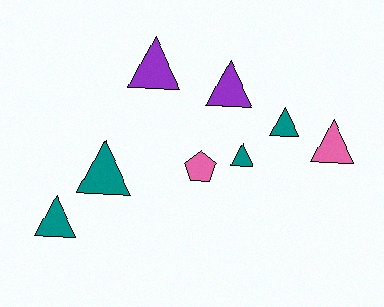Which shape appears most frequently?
Triangle, with 7 objects.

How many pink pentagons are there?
There is 1 pink pentagon.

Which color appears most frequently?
Teal, with 4 objects.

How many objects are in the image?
There are 8 objects.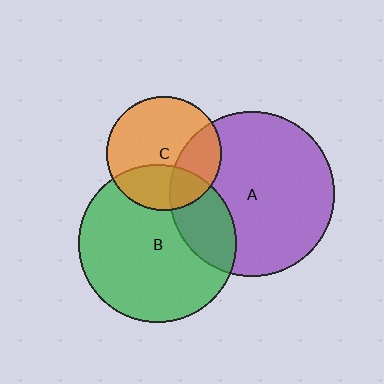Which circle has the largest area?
Circle A (purple).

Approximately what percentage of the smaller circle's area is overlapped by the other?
Approximately 30%.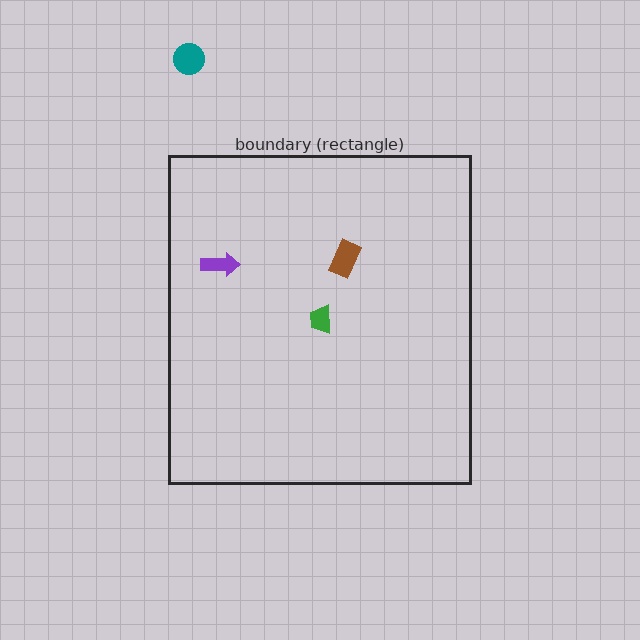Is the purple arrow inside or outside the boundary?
Inside.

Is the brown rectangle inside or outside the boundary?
Inside.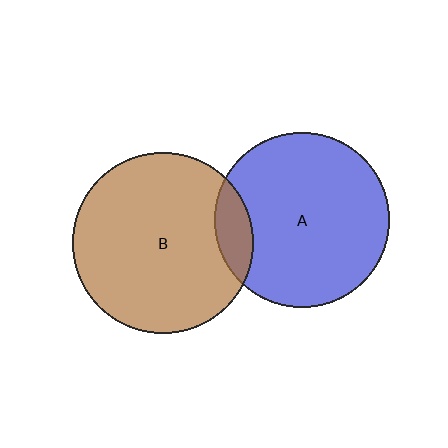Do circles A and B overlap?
Yes.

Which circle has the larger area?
Circle B (brown).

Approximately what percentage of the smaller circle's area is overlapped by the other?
Approximately 10%.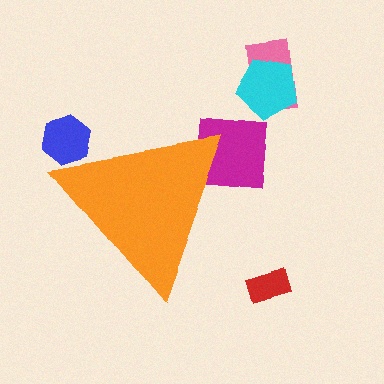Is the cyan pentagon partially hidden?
No, the cyan pentagon is fully visible.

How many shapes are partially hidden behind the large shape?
2 shapes are partially hidden.